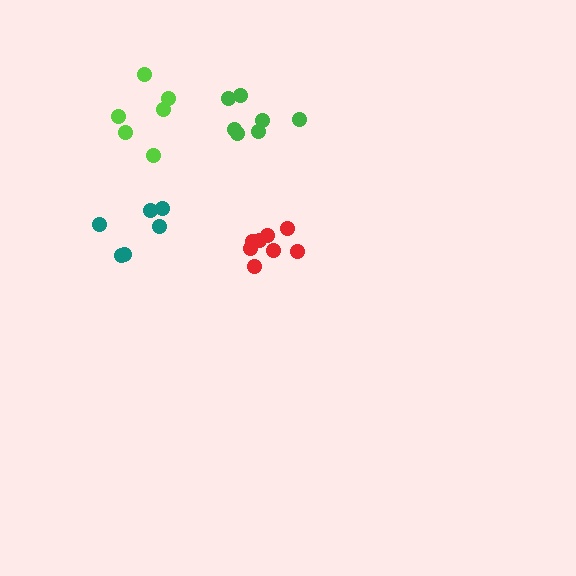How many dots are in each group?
Group 1: 8 dots, Group 2: 6 dots, Group 3: 6 dots, Group 4: 7 dots (27 total).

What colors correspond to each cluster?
The clusters are colored: red, teal, lime, green.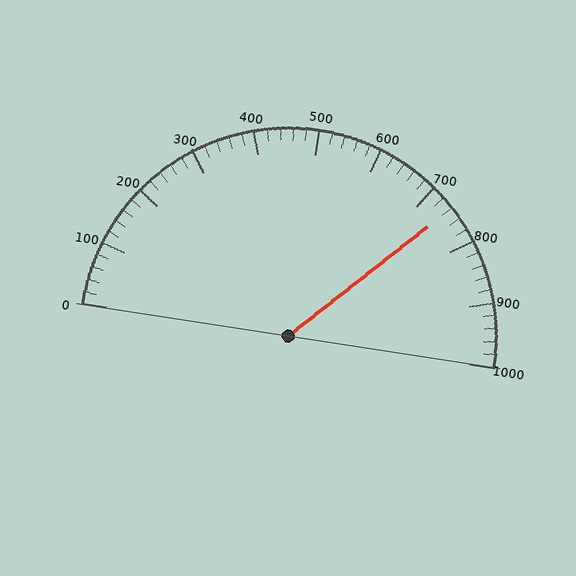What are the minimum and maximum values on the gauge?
The gauge ranges from 0 to 1000.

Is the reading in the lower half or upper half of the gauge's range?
The reading is in the upper half of the range (0 to 1000).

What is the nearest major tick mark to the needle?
The nearest major tick mark is 700.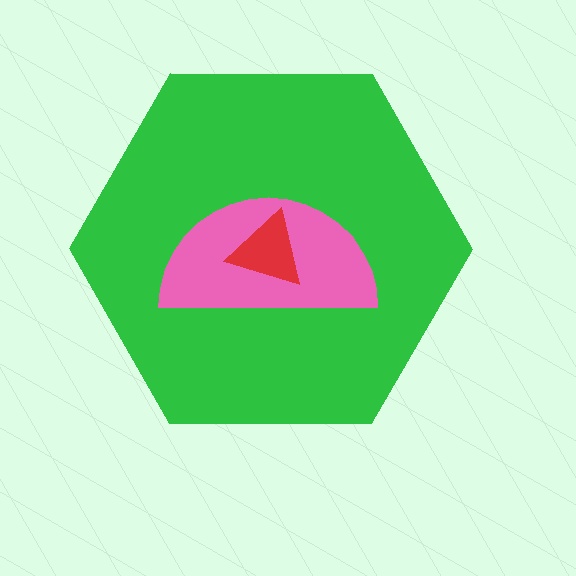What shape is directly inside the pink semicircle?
The red triangle.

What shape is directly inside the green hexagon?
The pink semicircle.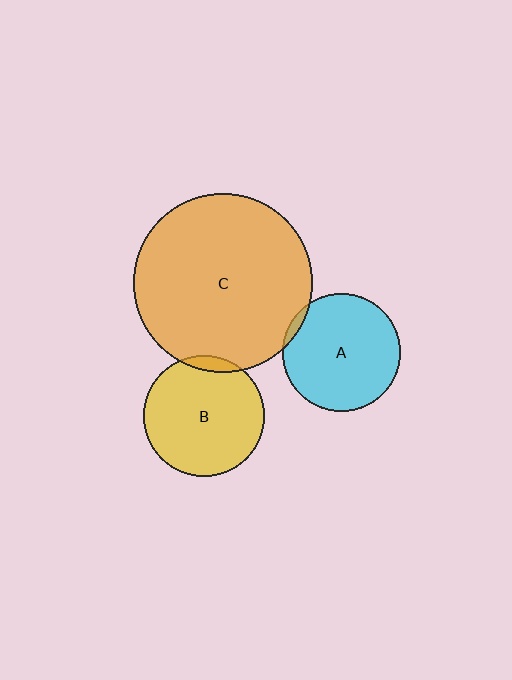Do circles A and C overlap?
Yes.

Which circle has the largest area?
Circle C (orange).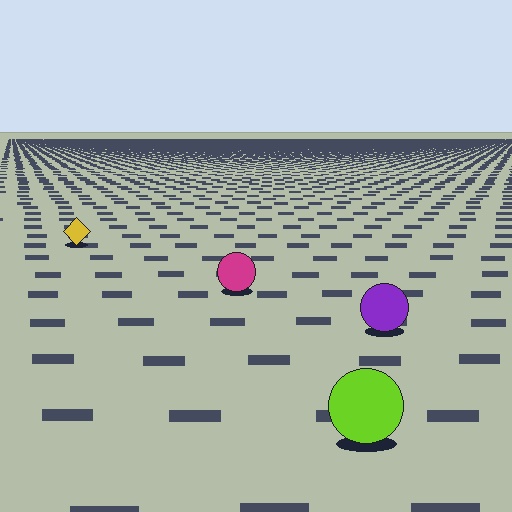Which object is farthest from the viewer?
The yellow diamond is farthest from the viewer. It appears smaller and the ground texture around it is denser.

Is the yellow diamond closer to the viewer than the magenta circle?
No. The magenta circle is closer — you can tell from the texture gradient: the ground texture is coarser near it.